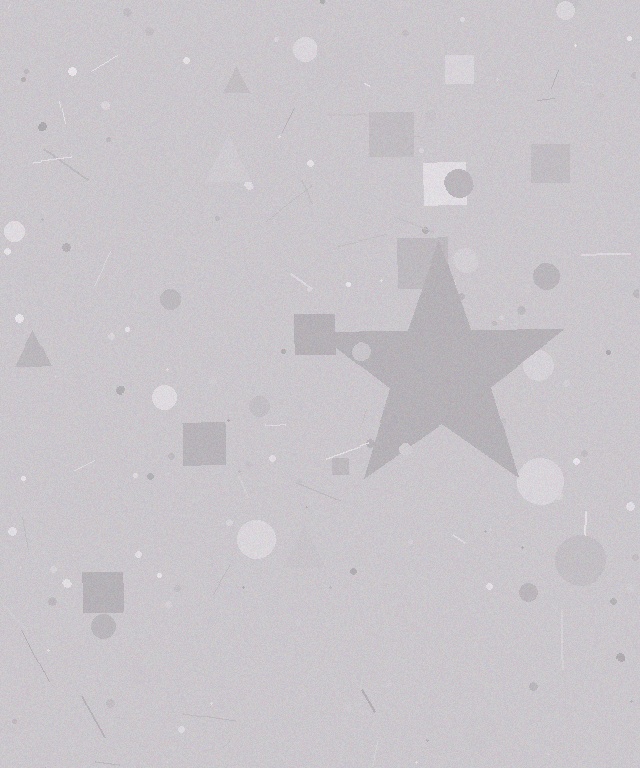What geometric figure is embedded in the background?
A star is embedded in the background.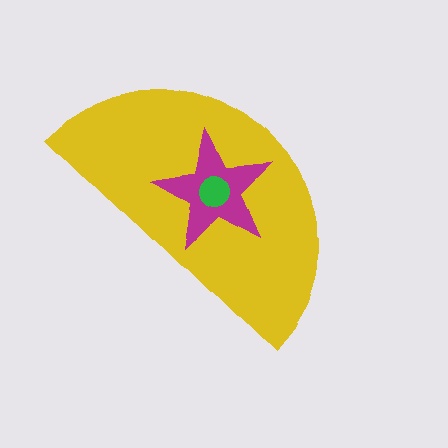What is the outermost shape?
The yellow semicircle.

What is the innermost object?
The green circle.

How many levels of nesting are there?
3.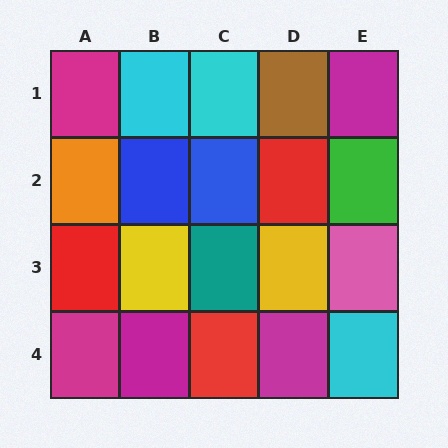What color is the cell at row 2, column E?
Green.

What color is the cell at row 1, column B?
Cyan.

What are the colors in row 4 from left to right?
Magenta, magenta, red, magenta, cyan.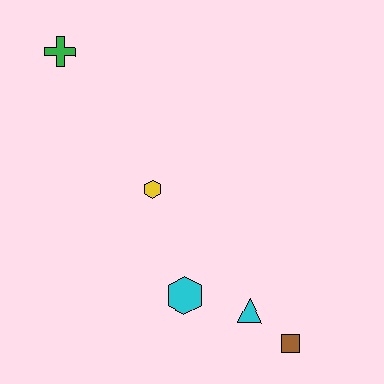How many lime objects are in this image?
There are no lime objects.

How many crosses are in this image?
There is 1 cross.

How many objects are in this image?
There are 5 objects.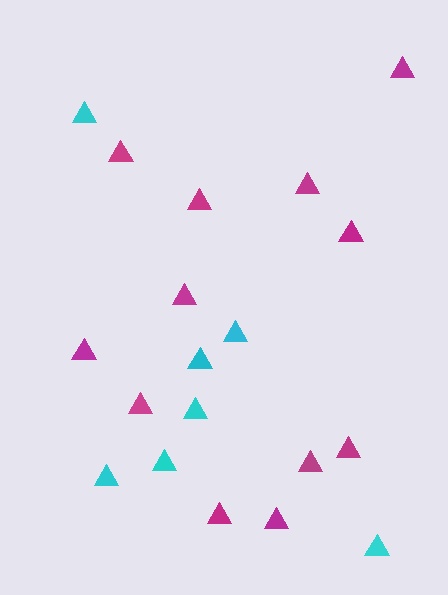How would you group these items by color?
There are 2 groups: one group of cyan triangles (7) and one group of magenta triangles (12).